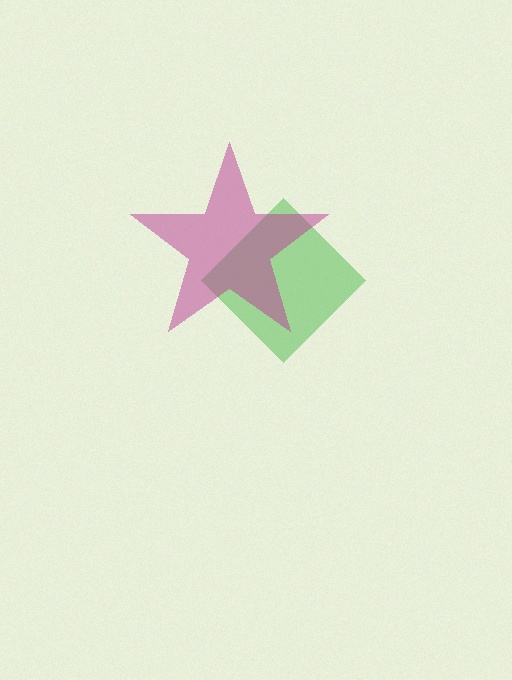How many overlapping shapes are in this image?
There are 2 overlapping shapes in the image.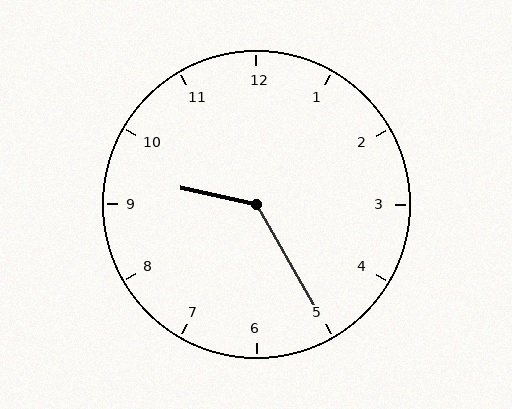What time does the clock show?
9:25.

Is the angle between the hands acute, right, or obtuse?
It is obtuse.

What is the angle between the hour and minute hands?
Approximately 132 degrees.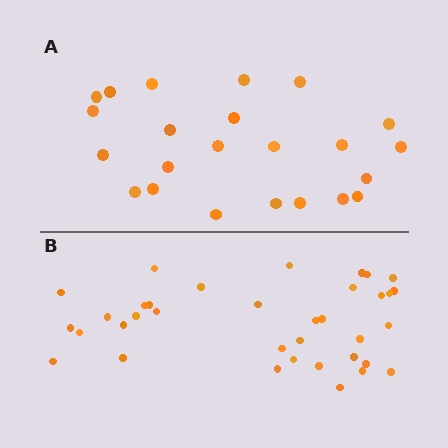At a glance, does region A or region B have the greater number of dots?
Region B (the bottom region) has more dots.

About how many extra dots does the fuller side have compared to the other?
Region B has approximately 15 more dots than region A.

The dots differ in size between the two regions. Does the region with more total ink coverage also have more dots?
No. Region A has more total ink coverage because its dots are larger, but region B actually contains more individual dots. Total area can be misleading — the number of items is what matters here.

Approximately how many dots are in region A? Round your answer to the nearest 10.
About 20 dots. (The exact count is 23, which rounds to 20.)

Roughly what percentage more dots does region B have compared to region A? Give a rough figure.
About 55% more.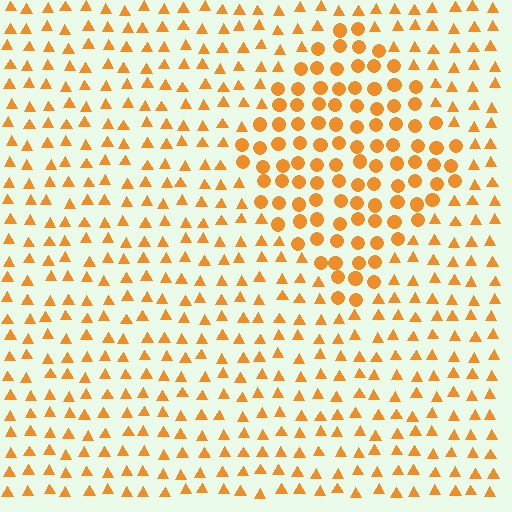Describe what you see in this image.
The image is filled with small orange elements arranged in a uniform grid. A diamond-shaped region contains circles, while the surrounding area contains triangles. The boundary is defined purely by the change in element shape.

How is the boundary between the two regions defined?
The boundary is defined by a change in element shape: circles inside vs. triangles outside. All elements share the same color and spacing.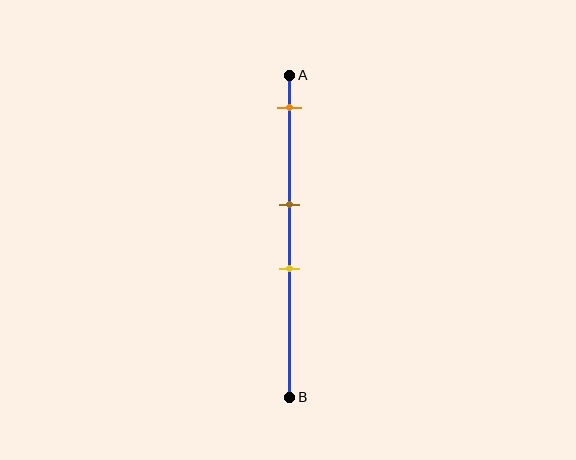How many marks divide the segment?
There are 3 marks dividing the segment.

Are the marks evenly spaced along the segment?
No, the marks are not evenly spaced.